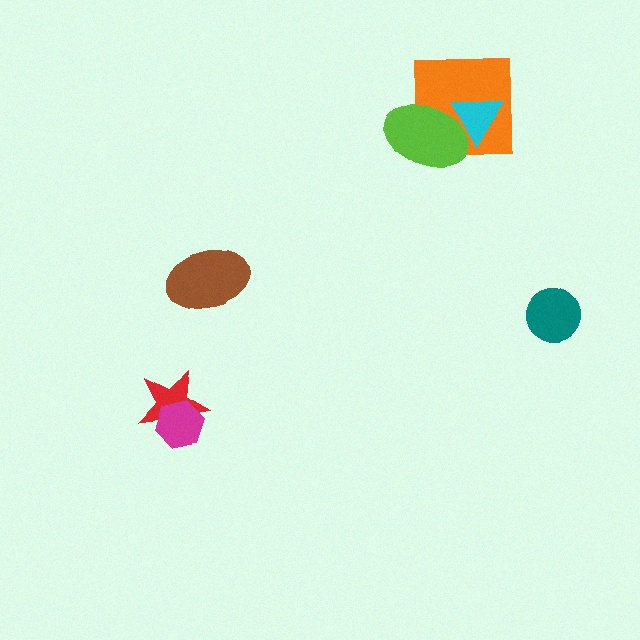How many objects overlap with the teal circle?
0 objects overlap with the teal circle.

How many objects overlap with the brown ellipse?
0 objects overlap with the brown ellipse.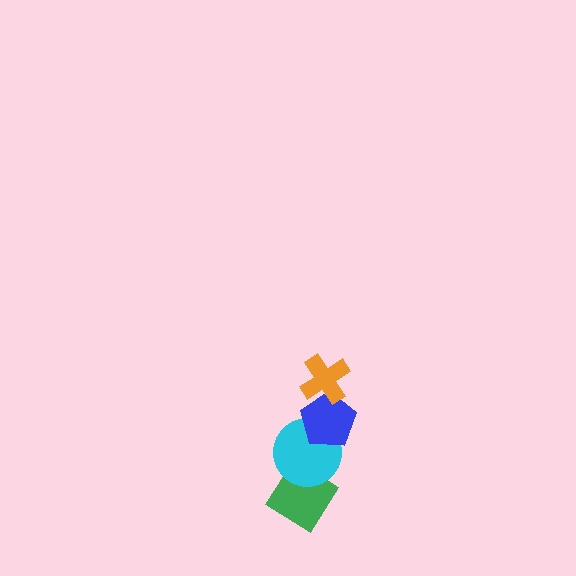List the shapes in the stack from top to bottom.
From top to bottom: the orange cross, the blue pentagon, the cyan circle, the green diamond.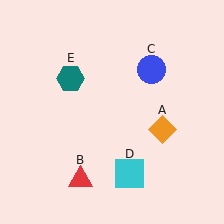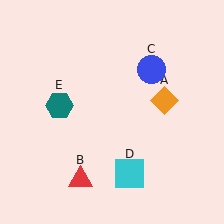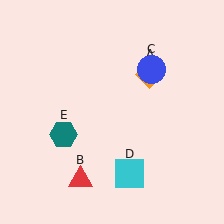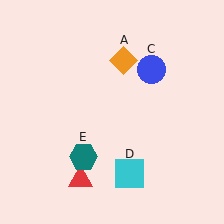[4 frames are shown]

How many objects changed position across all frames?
2 objects changed position: orange diamond (object A), teal hexagon (object E).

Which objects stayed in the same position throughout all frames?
Red triangle (object B) and blue circle (object C) and cyan square (object D) remained stationary.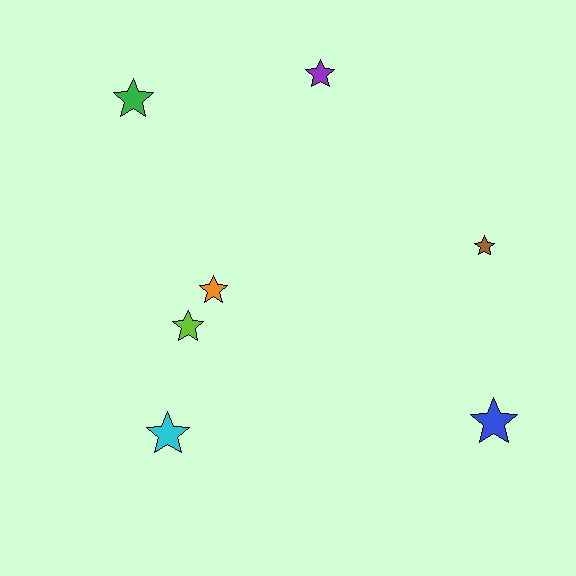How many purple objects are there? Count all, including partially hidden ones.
There is 1 purple object.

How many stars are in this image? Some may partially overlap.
There are 7 stars.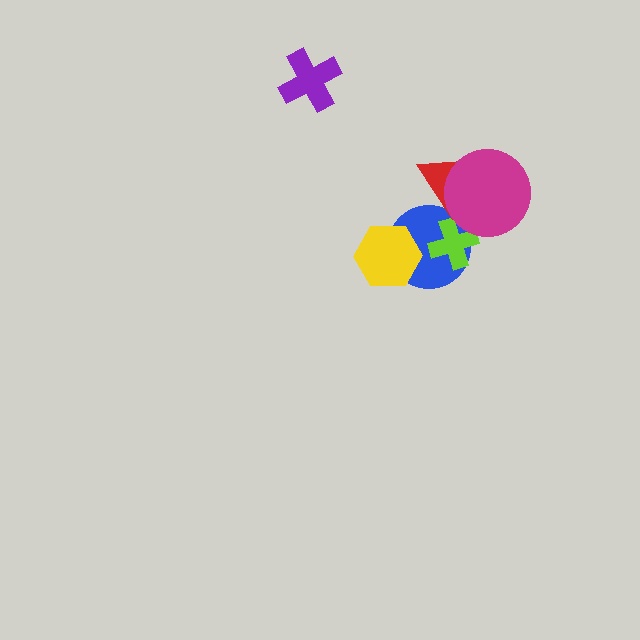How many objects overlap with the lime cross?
2 objects overlap with the lime cross.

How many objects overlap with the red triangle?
2 objects overlap with the red triangle.